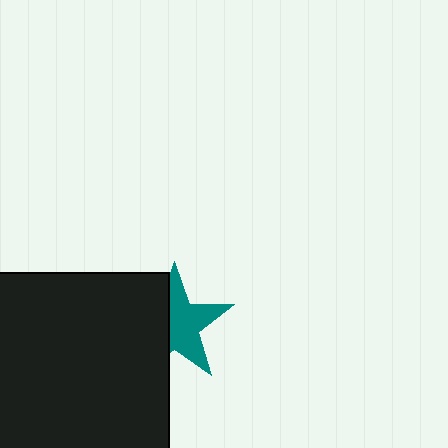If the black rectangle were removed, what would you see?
You would see the complete teal star.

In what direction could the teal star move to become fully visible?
The teal star could move right. That would shift it out from behind the black rectangle entirely.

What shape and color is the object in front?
The object in front is a black rectangle.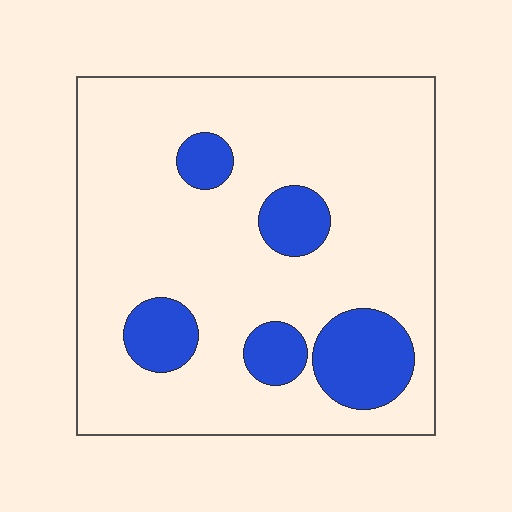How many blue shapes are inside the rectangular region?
5.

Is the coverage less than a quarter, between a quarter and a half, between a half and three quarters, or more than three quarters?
Less than a quarter.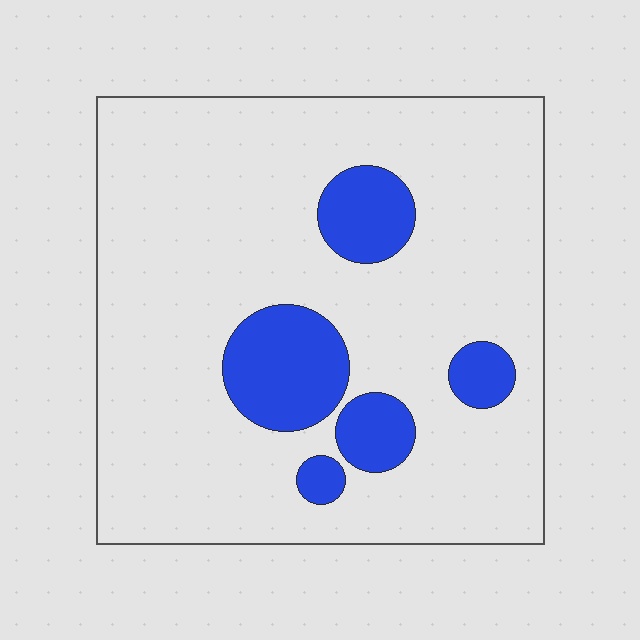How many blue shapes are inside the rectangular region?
5.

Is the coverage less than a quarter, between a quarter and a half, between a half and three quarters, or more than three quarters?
Less than a quarter.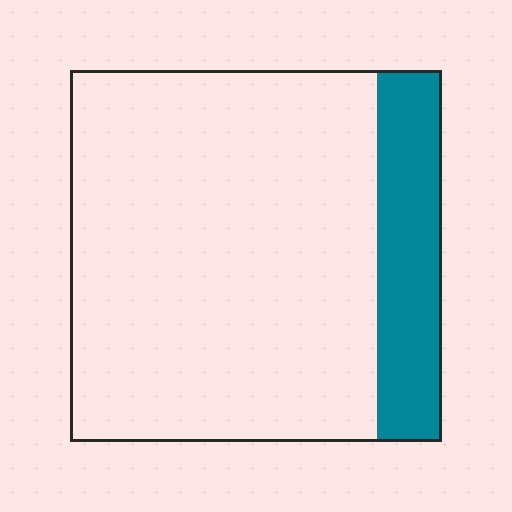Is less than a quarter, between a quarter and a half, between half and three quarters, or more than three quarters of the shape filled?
Less than a quarter.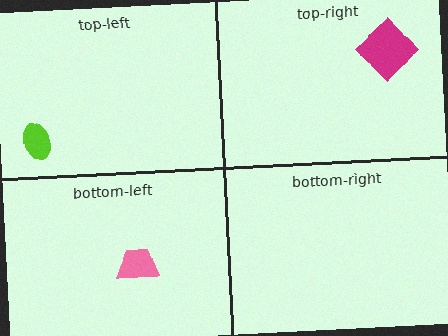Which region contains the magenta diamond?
The top-right region.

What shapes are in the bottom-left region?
The pink trapezoid.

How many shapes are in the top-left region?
1.